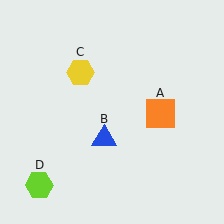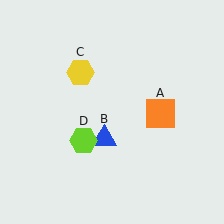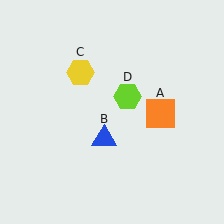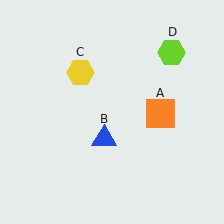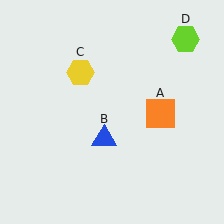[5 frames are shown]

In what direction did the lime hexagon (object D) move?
The lime hexagon (object D) moved up and to the right.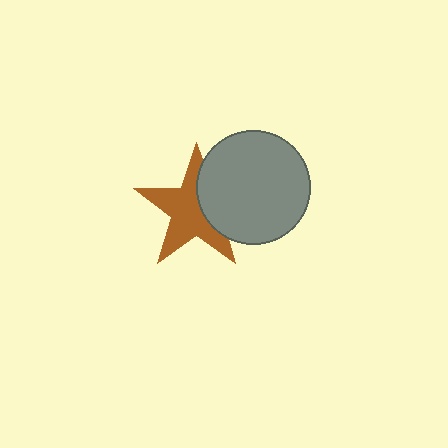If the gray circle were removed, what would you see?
You would see the complete brown star.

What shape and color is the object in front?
The object in front is a gray circle.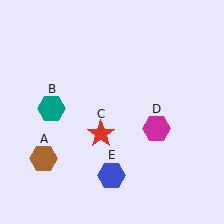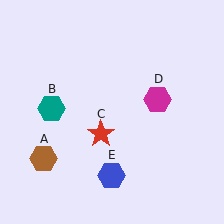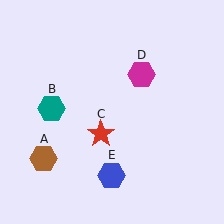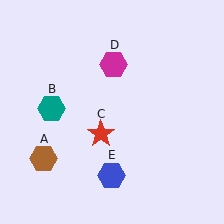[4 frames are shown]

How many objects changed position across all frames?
1 object changed position: magenta hexagon (object D).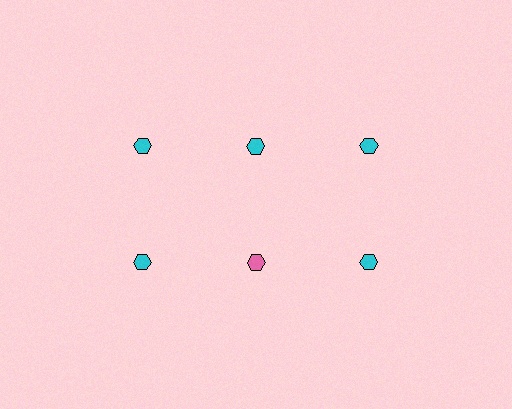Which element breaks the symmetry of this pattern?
The pink hexagon in the second row, second from left column breaks the symmetry. All other shapes are cyan hexagons.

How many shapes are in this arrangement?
There are 6 shapes arranged in a grid pattern.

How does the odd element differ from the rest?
It has a different color: pink instead of cyan.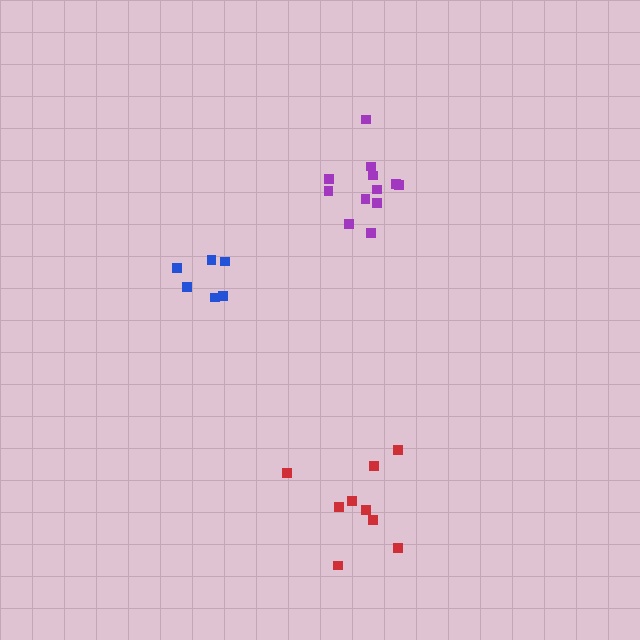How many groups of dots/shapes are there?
There are 3 groups.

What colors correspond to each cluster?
The clusters are colored: purple, red, blue.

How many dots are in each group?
Group 1: 12 dots, Group 2: 9 dots, Group 3: 6 dots (27 total).